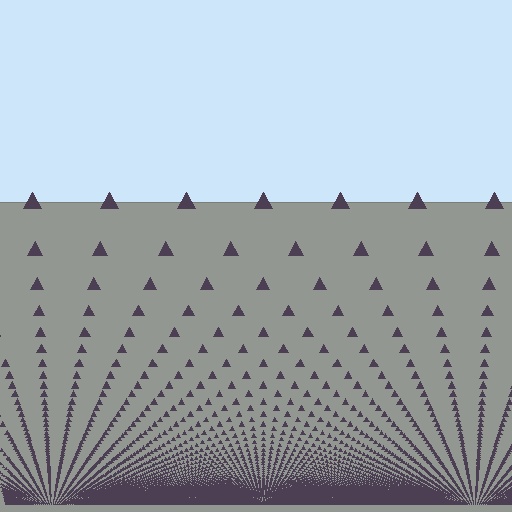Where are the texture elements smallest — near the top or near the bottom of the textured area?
Near the bottom.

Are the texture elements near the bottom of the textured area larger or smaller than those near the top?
Smaller. The gradient is inverted — elements near the bottom are smaller and denser.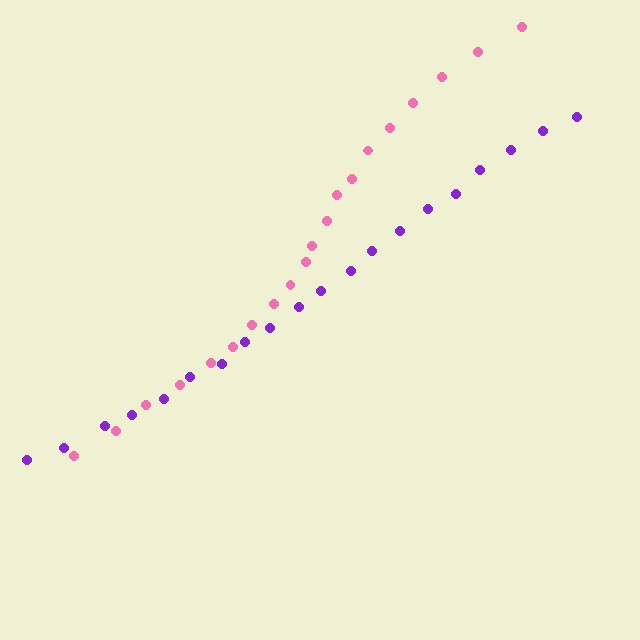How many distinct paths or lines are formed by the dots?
There are 2 distinct paths.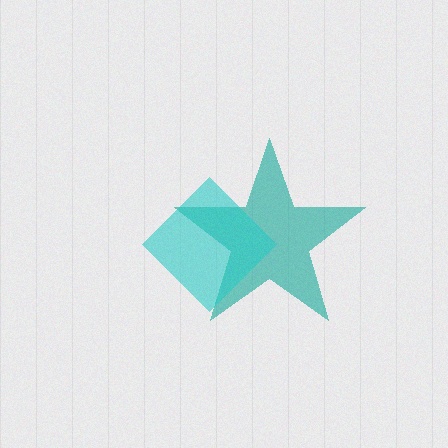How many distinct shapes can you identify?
There are 2 distinct shapes: a teal star, a cyan diamond.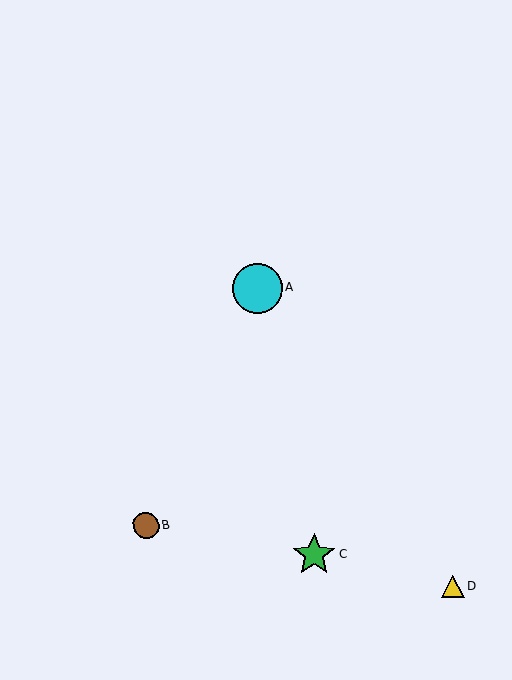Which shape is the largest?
The cyan circle (labeled A) is the largest.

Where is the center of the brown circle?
The center of the brown circle is at (146, 526).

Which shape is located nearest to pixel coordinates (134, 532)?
The brown circle (labeled B) at (146, 526) is nearest to that location.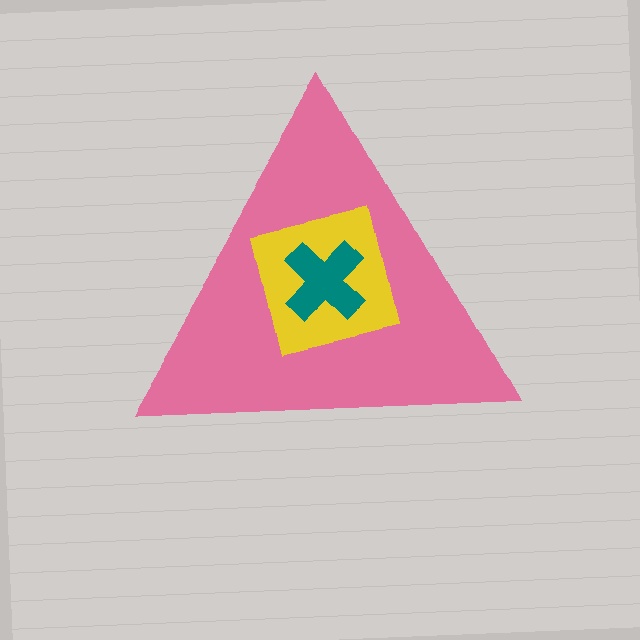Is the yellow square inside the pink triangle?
Yes.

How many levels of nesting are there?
3.